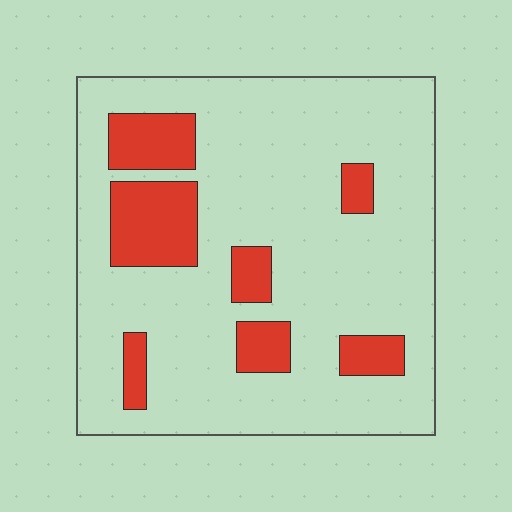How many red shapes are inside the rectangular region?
7.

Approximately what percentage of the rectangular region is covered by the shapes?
Approximately 20%.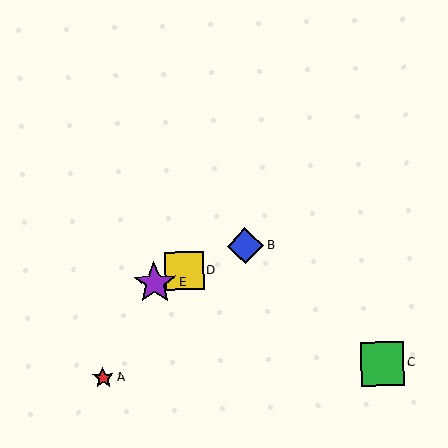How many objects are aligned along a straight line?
3 objects (B, D, E) are aligned along a straight line.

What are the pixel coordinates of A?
Object A is at (103, 378).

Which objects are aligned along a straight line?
Objects B, D, E are aligned along a straight line.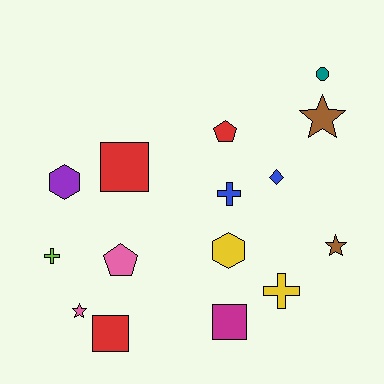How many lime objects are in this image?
There is 1 lime object.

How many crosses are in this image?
There are 3 crosses.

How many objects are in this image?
There are 15 objects.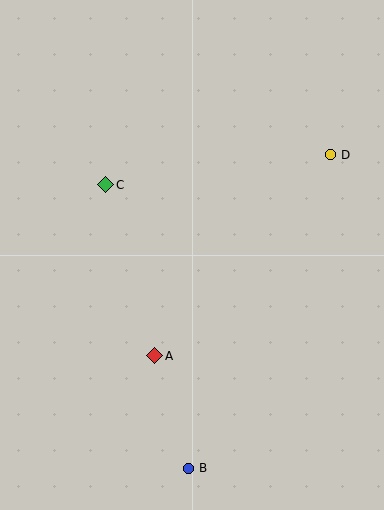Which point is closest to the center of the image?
Point A at (155, 356) is closest to the center.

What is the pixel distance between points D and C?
The distance between D and C is 227 pixels.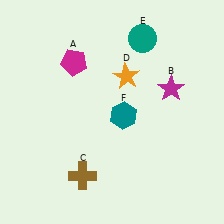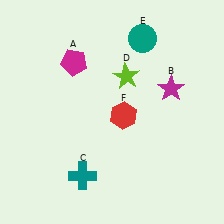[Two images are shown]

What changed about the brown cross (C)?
In Image 1, C is brown. In Image 2, it changed to teal.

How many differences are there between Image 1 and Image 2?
There are 3 differences between the two images.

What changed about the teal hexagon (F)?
In Image 1, F is teal. In Image 2, it changed to red.